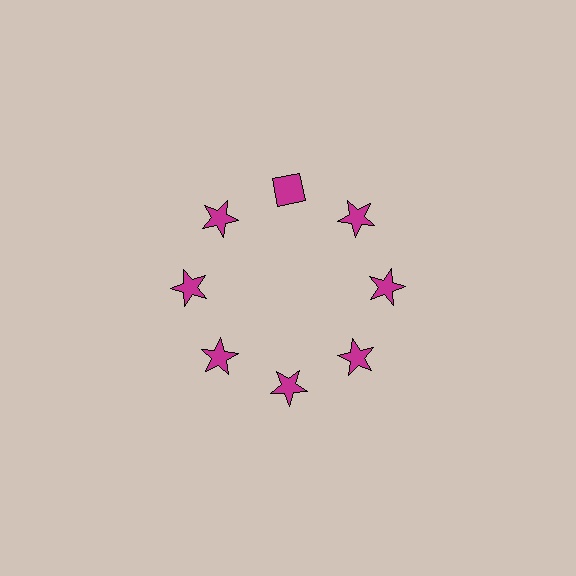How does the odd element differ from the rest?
It has a different shape: diamond instead of star.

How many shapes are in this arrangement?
There are 8 shapes arranged in a ring pattern.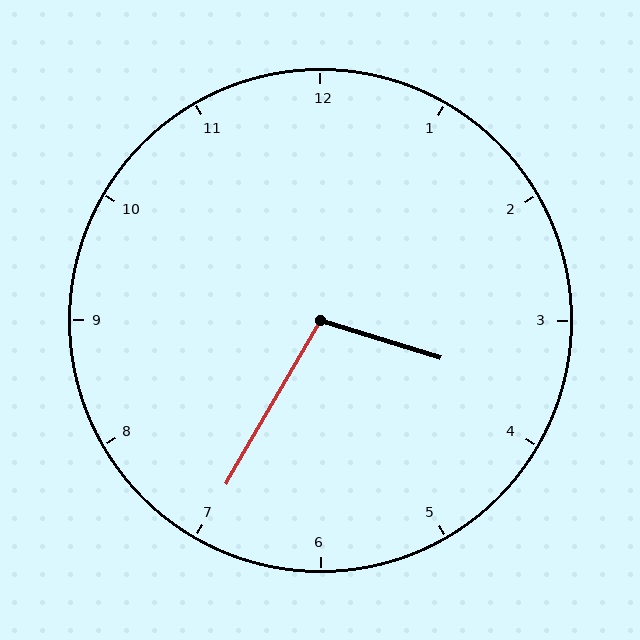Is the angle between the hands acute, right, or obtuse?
It is obtuse.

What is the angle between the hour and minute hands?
Approximately 102 degrees.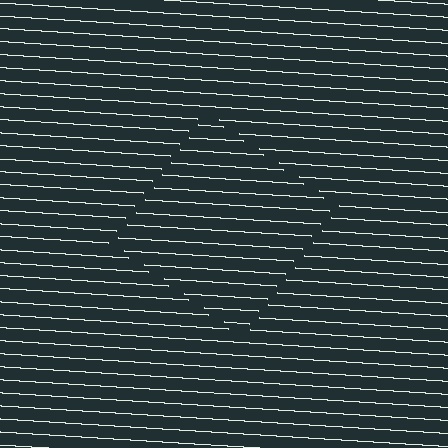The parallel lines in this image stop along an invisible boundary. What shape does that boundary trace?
An illusory square. The interior of the shape contains the same grating, shifted by half a period — the contour is defined by the phase discontinuity where line-ends from the inner and outer gratings abut.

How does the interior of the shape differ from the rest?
The interior of the shape contains the same grating, shifted by half a period — the contour is defined by the phase discontinuity where line-ends from the inner and outer gratings abut.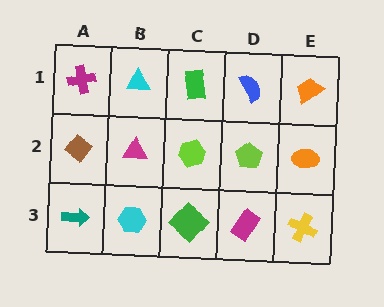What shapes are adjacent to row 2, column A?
A magenta cross (row 1, column A), a teal arrow (row 3, column A), a magenta triangle (row 2, column B).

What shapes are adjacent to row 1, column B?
A magenta triangle (row 2, column B), a magenta cross (row 1, column A), a green rectangle (row 1, column C).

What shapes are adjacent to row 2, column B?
A cyan triangle (row 1, column B), a cyan hexagon (row 3, column B), a brown diamond (row 2, column A), a lime hexagon (row 2, column C).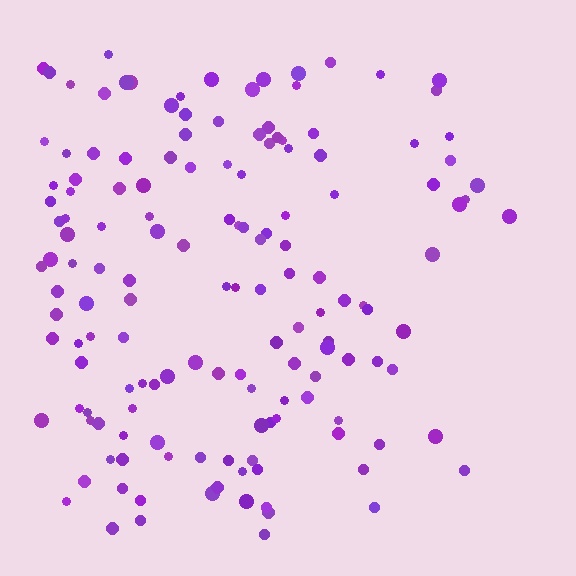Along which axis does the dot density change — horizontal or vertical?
Horizontal.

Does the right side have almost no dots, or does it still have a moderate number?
Still a moderate number, just noticeably fewer than the left.